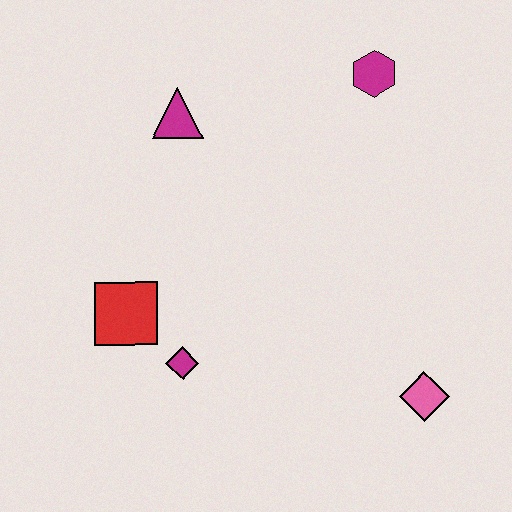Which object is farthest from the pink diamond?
The magenta triangle is farthest from the pink diamond.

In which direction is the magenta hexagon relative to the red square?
The magenta hexagon is to the right of the red square.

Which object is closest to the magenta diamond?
The red square is closest to the magenta diamond.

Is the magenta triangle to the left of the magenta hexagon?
Yes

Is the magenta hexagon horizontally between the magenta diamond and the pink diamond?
Yes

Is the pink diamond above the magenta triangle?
No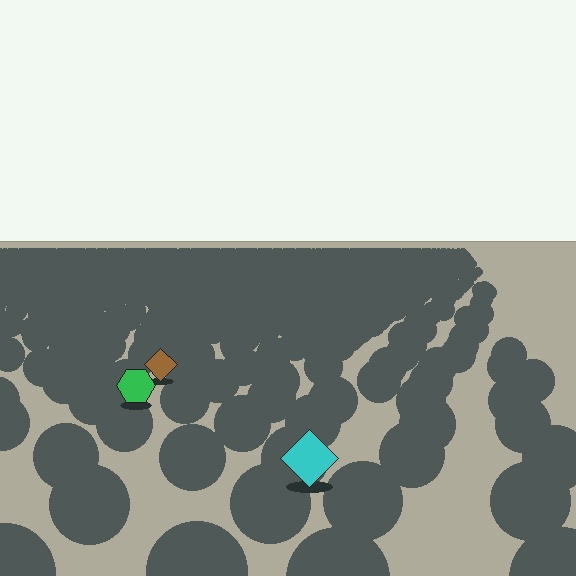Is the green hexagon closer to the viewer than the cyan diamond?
No. The cyan diamond is closer — you can tell from the texture gradient: the ground texture is coarser near it.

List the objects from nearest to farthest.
From nearest to farthest: the cyan diamond, the green hexagon, the brown diamond.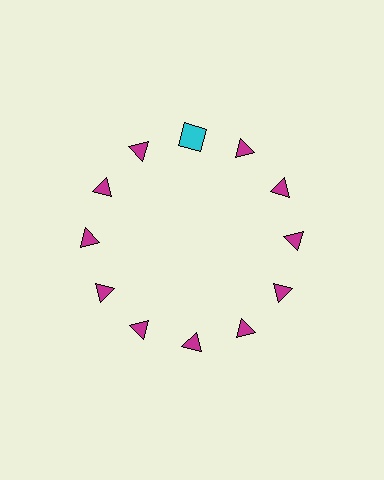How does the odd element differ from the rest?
It differs in both color (cyan instead of magenta) and shape (square instead of triangle).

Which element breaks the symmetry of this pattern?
The cyan square at roughly the 12 o'clock position breaks the symmetry. All other shapes are magenta triangles.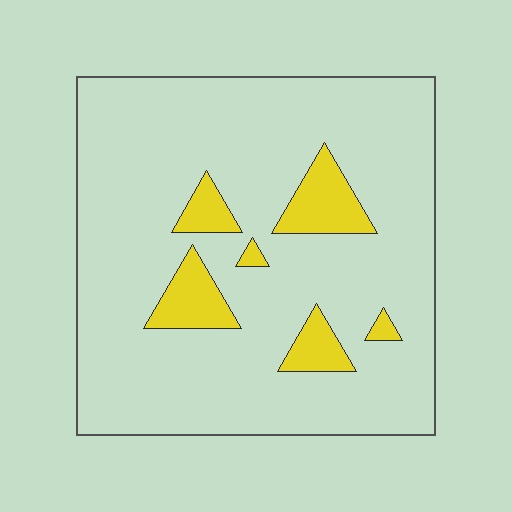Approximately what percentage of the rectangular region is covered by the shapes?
Approximately 10%.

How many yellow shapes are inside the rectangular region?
6.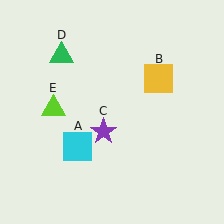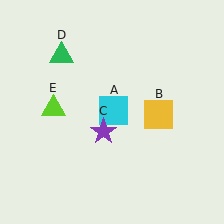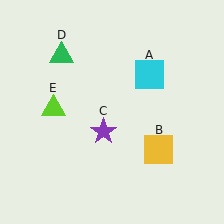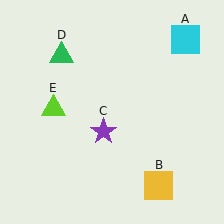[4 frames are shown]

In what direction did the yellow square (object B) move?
The yellow square (object B) moved down.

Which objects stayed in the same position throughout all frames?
Purple star (object C) and green triangle (object D) and lime triangle (object E) remained stationary.